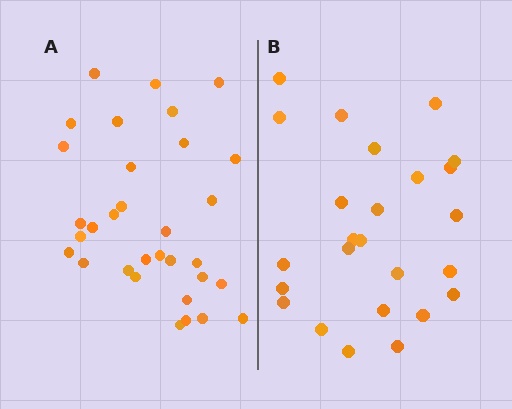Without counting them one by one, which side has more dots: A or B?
Region A (the left region) has more dots.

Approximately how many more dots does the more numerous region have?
Region A has roughly 8 or so more dots than region B.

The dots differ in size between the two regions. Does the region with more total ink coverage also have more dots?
No. Region B has more total ink coverage because its dots are larger, but region A actually contains more individual dots. Total area can be misleading — the number of items is what matters here.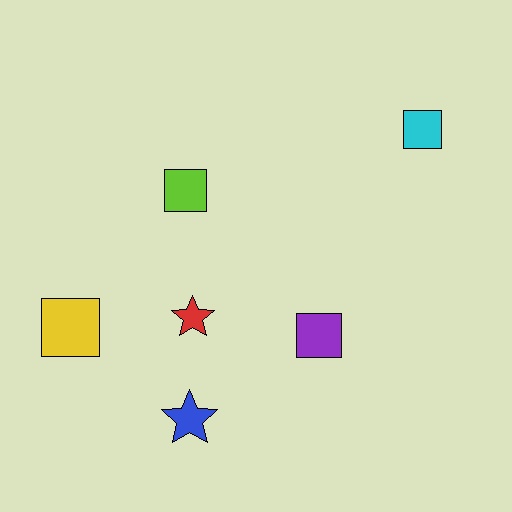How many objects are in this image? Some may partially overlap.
There are 6 objects.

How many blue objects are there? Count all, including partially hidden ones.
There is 1 blue object.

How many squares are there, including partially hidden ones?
There are 4 squares.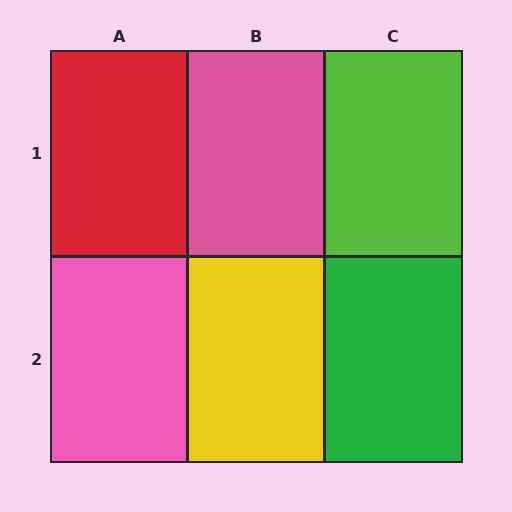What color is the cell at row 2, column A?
Pink.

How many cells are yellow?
1 cell is yellow.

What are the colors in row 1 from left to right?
Red, pink, lime.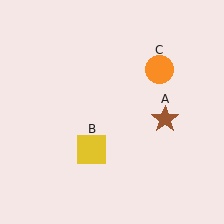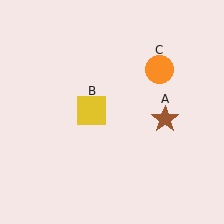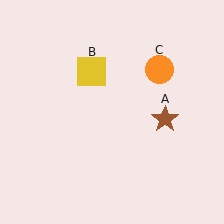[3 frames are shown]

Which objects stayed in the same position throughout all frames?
Brown star (object A) and orange circle (object C) remained stationary.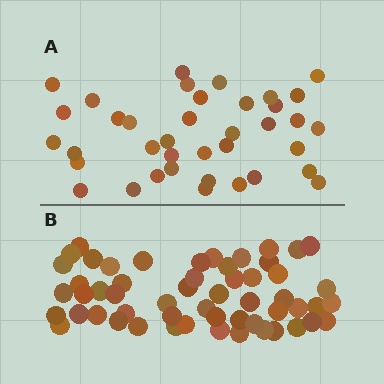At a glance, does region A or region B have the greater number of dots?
Region B (the bottom region) has more dots.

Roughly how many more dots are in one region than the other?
Region B has approximately 15 more dots than region A.